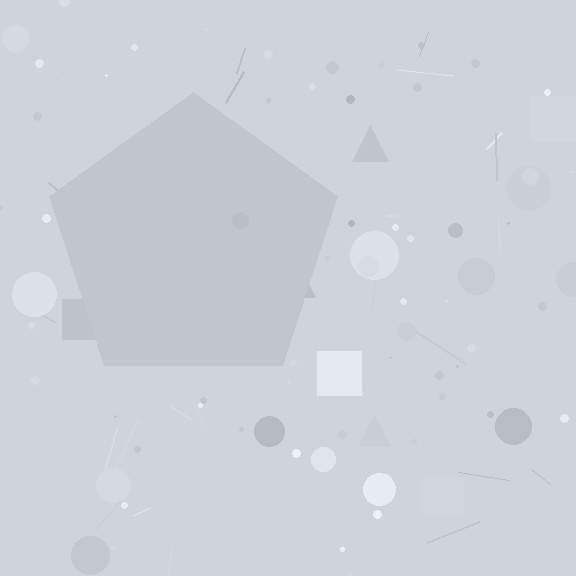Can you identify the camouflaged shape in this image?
The camouflaged shape is a pentagon.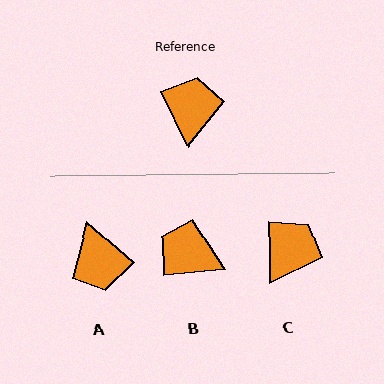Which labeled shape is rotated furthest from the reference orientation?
A, about 157 degrees away.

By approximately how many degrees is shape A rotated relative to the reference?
Approximately 157 degrees clockwise.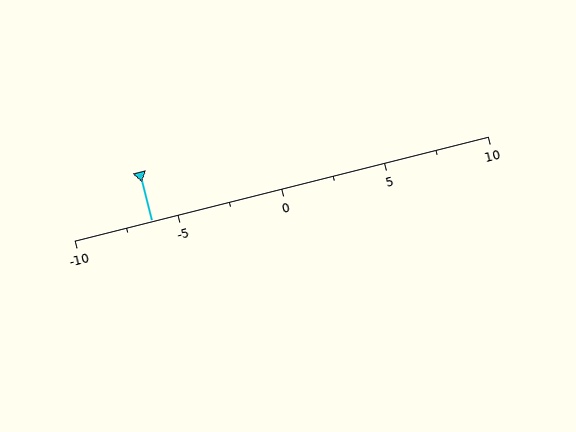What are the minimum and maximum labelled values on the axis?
The axis runs from -10 to 10.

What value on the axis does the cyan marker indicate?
The marker indicates approximately -6.2.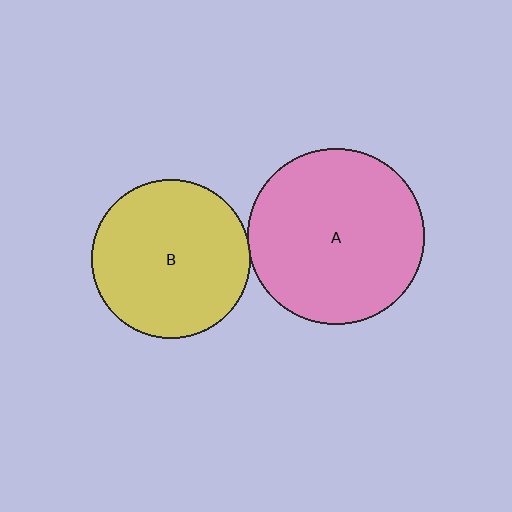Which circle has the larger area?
Circle A (pink).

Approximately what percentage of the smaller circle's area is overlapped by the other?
Approximately 5%.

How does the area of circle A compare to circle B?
Approximately 1.2 times.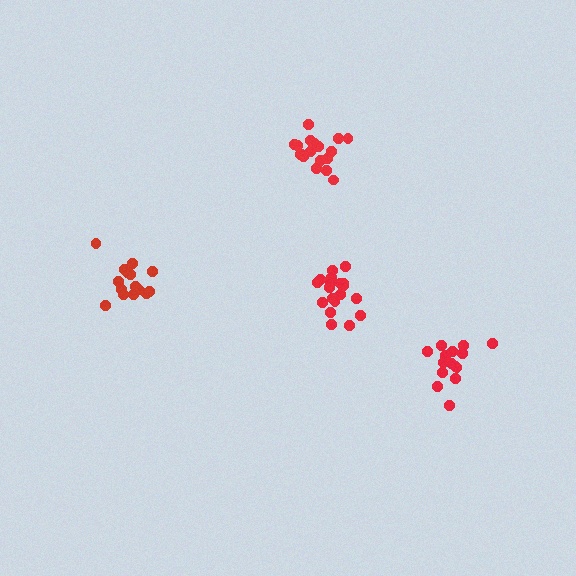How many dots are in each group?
Group 1: 18 dots, Group 2: 15 dots, Group 3: 19 dots, Group 4: 15 dots (67 total).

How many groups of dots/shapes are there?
There are 4 groups.